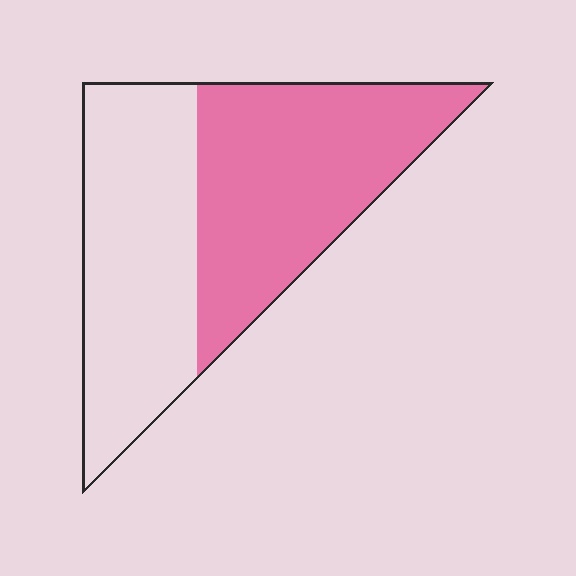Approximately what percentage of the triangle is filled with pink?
Approximately 50%.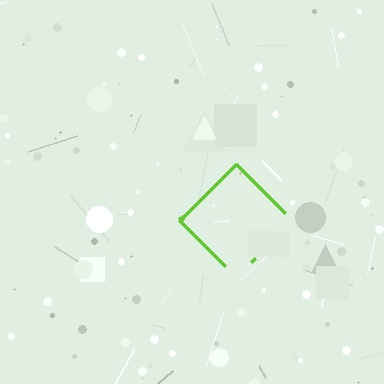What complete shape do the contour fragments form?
The contour fragments form a diamond.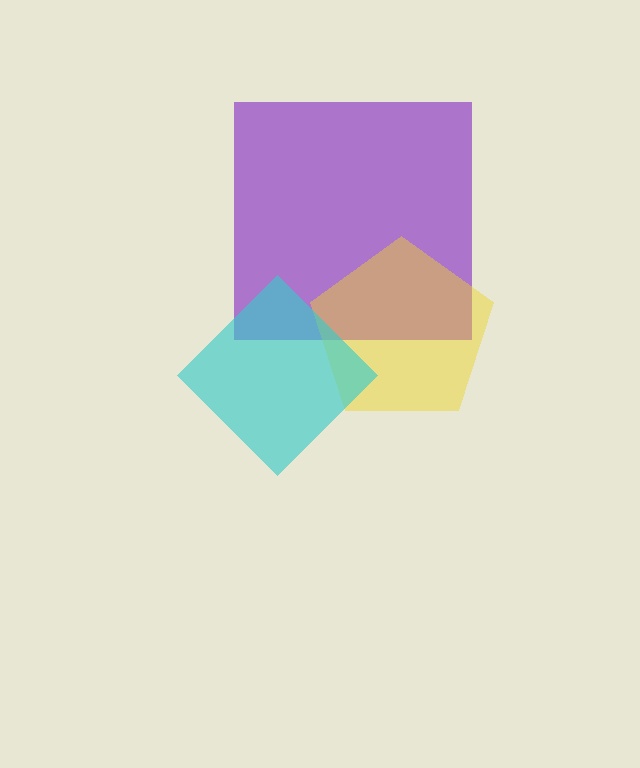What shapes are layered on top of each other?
The layered shapes are: a purple square, a yellow pentagon, a cyan diamond.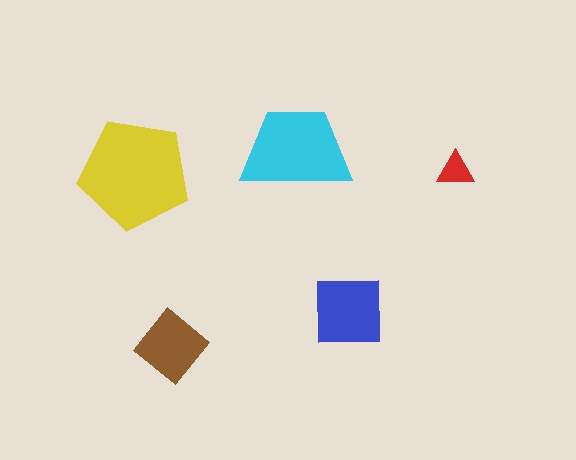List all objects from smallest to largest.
The red triangle, the brown diamond, the blue square, the cyan trapezoid, the yellow pentagon.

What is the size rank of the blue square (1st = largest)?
3rd.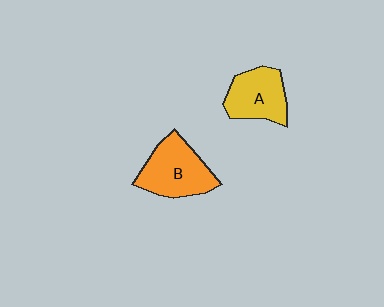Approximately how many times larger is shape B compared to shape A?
Approximately 1.2 times.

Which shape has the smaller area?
Shape A (yellow).